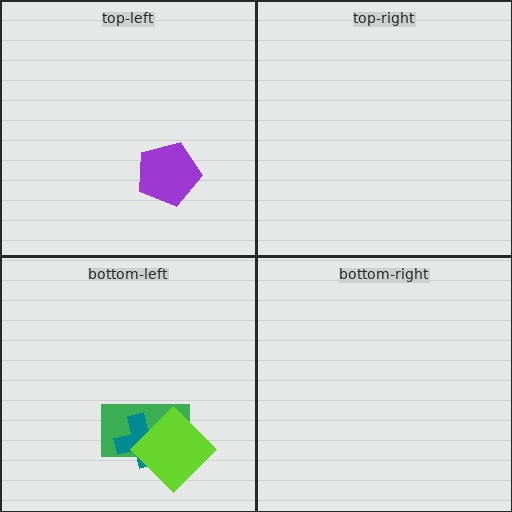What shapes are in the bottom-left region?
The green rectangle, the teal cross, the lime diamond.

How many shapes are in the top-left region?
1.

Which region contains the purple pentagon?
The top-left region.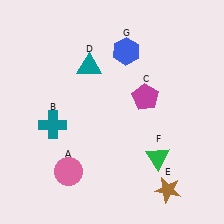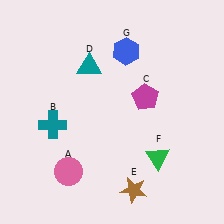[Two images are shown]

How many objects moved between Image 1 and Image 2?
1 object moved between the two images.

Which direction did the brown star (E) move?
The brown star (E) moved left.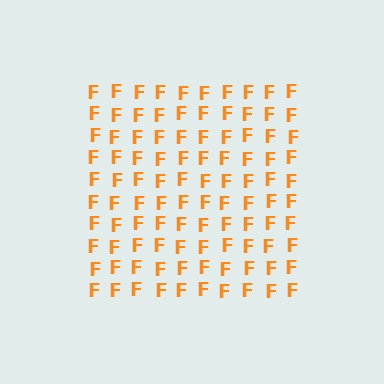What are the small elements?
The small elements are letter F's.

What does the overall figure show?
The overall figure shows a square.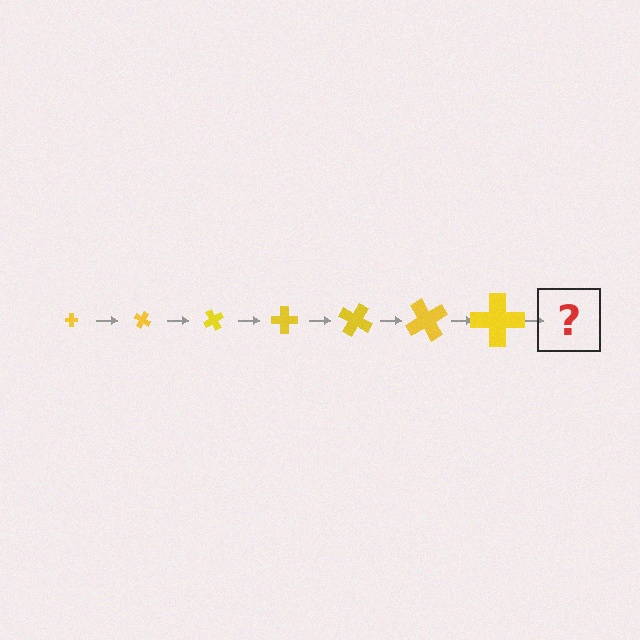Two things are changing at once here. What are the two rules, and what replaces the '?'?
The two rules are that the cross grows larger each step and it rotates 30 degrees each step. The '?' should be a cross, larger than the previous one and rotated 210 degrees from the start.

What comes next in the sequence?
The next element should be a cross, larger than the previous one and rotated 210 degrees from the start.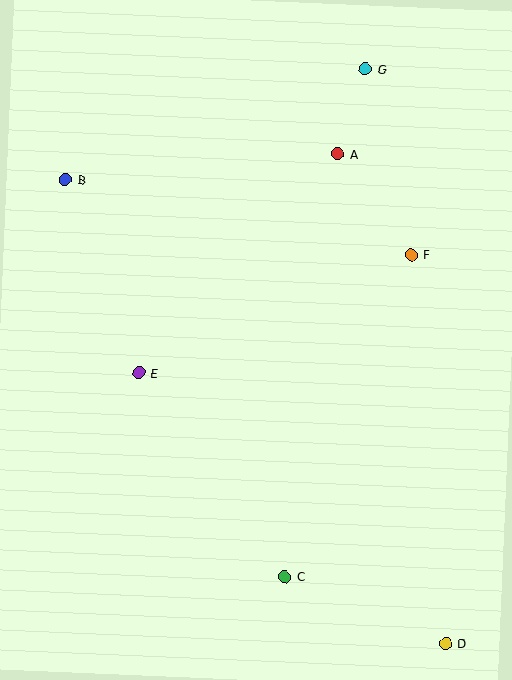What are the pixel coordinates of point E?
Point E is at (139, 373).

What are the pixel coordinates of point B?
Point B is at (65, 179).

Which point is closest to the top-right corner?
Point G is closest to the top-right corner.